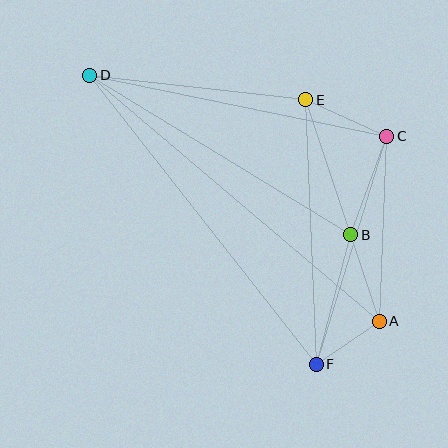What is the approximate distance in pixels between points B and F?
The distance between B and F is approximately 134 pixels.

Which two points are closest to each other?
Points A and F are closest to each other.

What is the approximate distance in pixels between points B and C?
The distance between B and C is approximately 105 pixels.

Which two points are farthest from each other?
Points A and D are farthest from each other.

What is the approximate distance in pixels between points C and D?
The distance between C and D is approximately 303 pixels.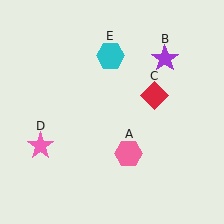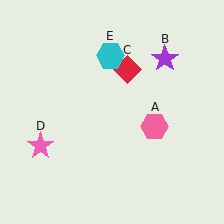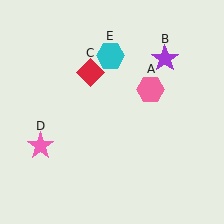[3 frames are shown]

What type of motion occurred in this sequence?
The pink hexagon (object A), red diamond (object C) rotated counterclockwise around the center of the scene.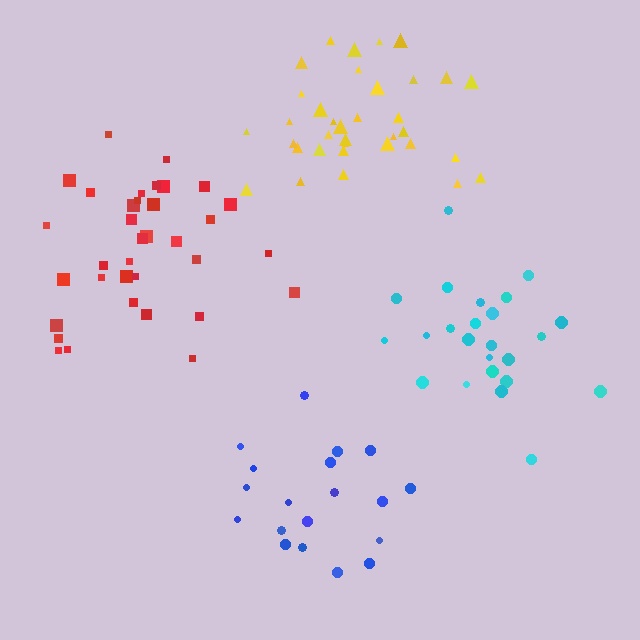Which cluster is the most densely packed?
Yellow.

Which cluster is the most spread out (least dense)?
Blue.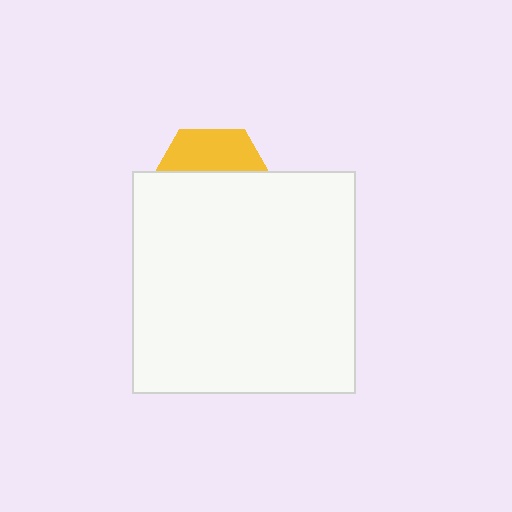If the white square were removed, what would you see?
You would see the complete yellow hexagon.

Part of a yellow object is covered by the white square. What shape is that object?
It is a hexagon.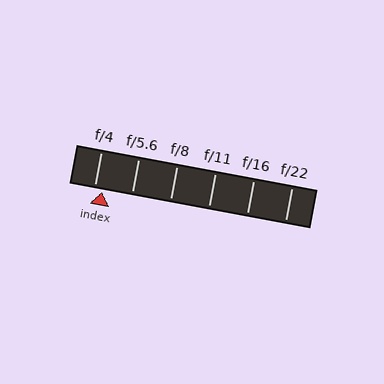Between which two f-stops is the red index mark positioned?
The index mark is between f/4 and f/5.6.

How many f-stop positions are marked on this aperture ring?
There are 6 f-stop positions marked.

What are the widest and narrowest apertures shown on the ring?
The widest aperture shown is f/4 and the narrowest is f/22.